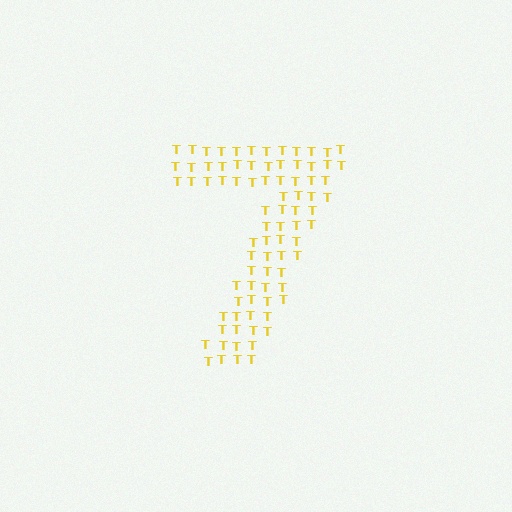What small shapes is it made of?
It is made of small letter T's.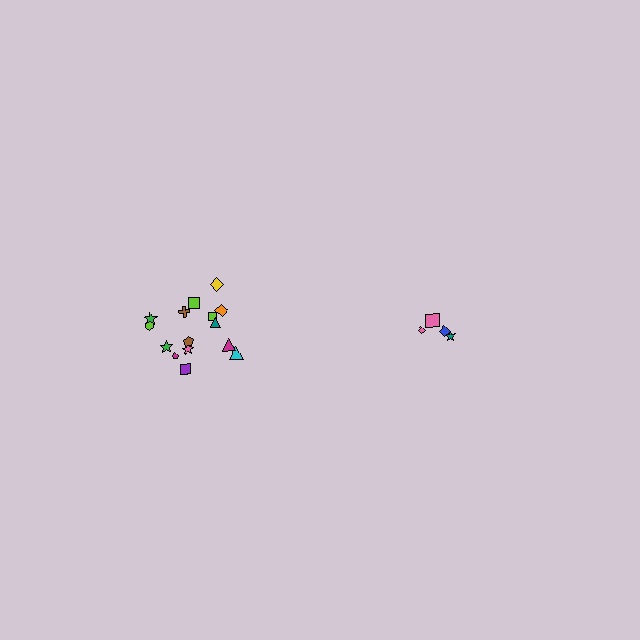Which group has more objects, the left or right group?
The left group.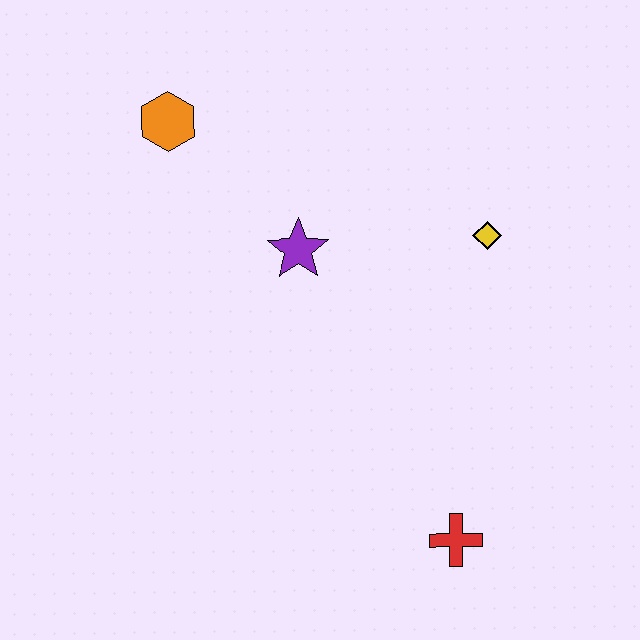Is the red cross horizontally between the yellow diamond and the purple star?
Yes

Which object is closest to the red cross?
The yellow diamond is closest to the red cross.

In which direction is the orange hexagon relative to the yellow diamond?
The orange hexagon is to the left of the yellow diamond.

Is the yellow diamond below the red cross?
No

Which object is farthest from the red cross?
The orange hexagon is farthest from the red cross.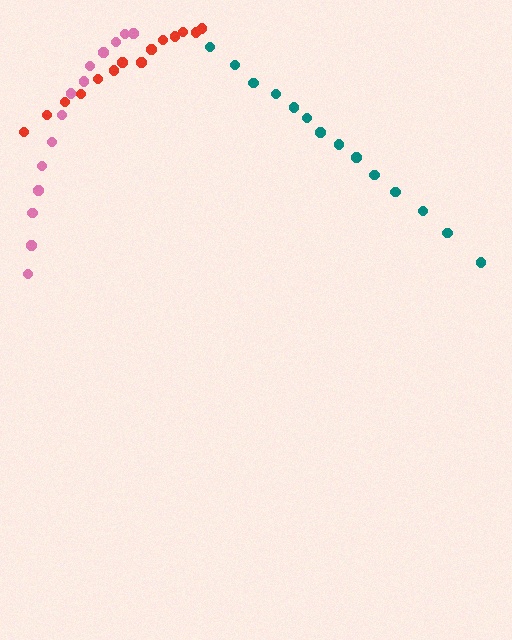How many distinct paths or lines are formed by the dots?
There are 3 distinct paths.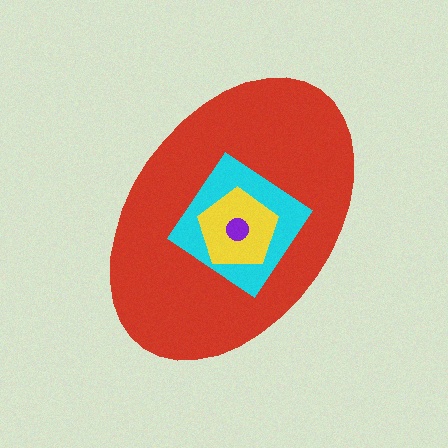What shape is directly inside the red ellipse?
The cyan diamond.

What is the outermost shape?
The red ellipse.